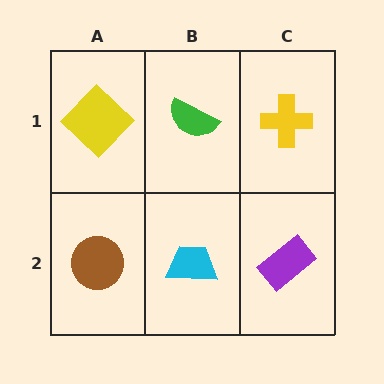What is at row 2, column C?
A purple rectangle.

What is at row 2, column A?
A brown circle.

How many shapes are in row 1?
3 shapes.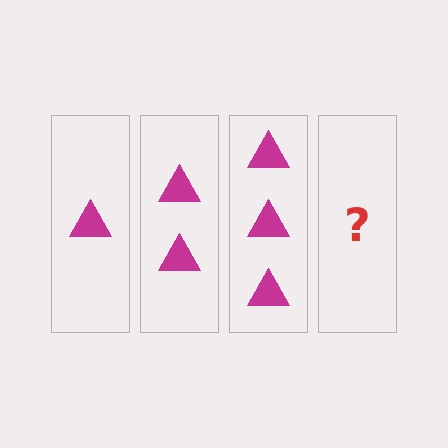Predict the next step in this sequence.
The next step is 4 triangles.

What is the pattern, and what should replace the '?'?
The pattern is that each step adds one more triangle. The '?' should be 4 triangles.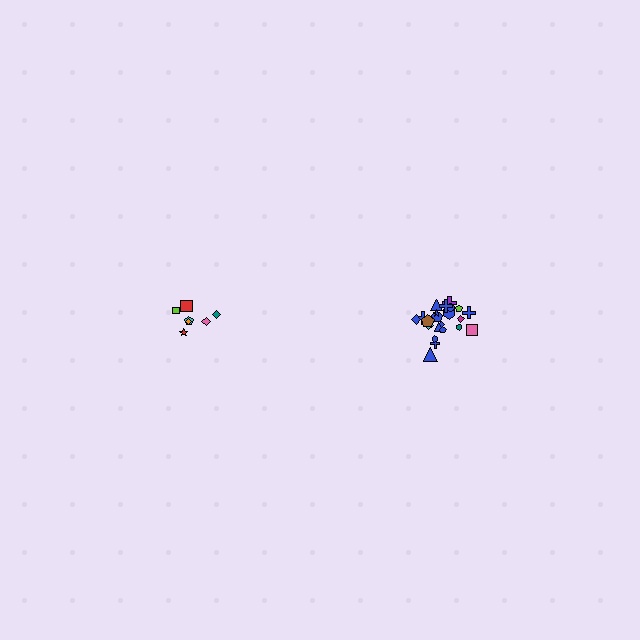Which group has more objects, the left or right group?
The right group.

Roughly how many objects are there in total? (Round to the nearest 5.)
Roughly 30 objects in total.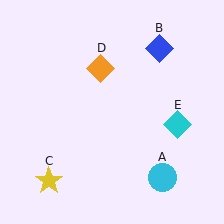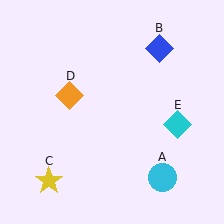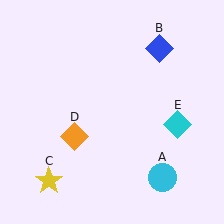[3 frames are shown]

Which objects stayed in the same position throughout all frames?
Cyan circle (object A) and blue diamond (object B) and yellow star (object C) and cyan diamond (object E) remained stationary.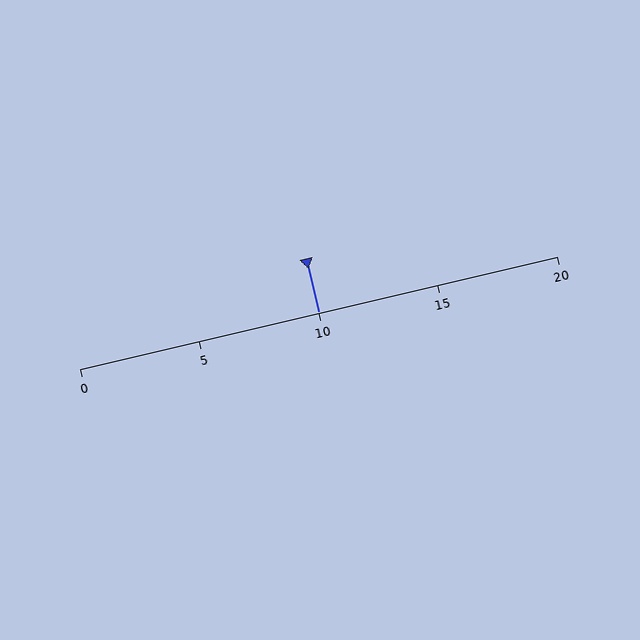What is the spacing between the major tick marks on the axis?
The major ticks are spaced 5 apart.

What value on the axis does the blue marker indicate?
The marker indicates approximately 10.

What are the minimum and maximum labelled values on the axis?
The axis runs from 0 to 20.